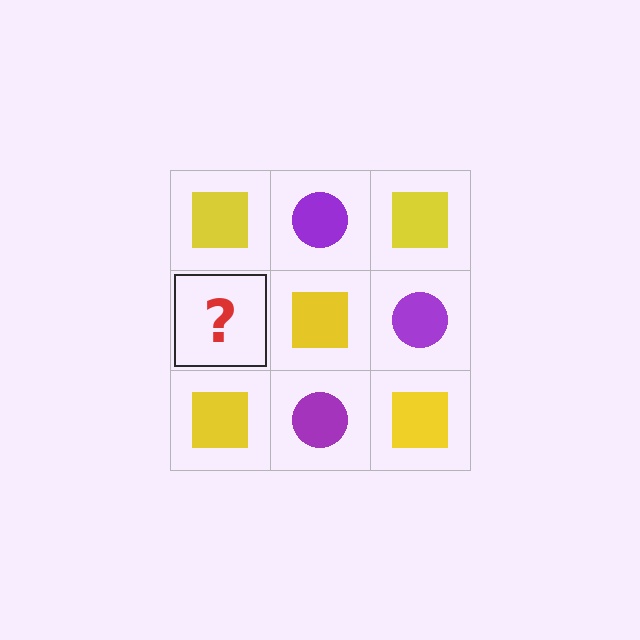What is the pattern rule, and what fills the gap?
The rule is that it alternates yellow square and purple circle in a checkerboard pattern. The gap should be filled with a purple circle.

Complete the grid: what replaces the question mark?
The question mark should be replaced with a purple circle.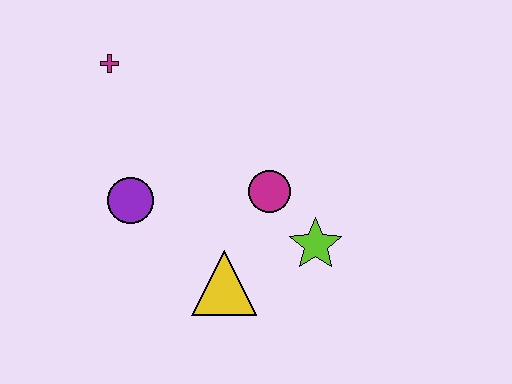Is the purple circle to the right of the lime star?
No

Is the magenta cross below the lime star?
No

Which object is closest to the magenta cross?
The purple circle is closest to the magenta cross.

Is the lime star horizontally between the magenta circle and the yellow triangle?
No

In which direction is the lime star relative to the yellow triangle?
The lime star is to the right of the yellow triangle.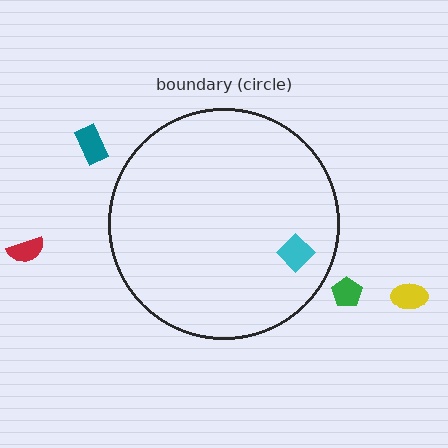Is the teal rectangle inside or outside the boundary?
Outside.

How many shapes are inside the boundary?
1 inside, 4 outside.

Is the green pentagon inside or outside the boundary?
Outside.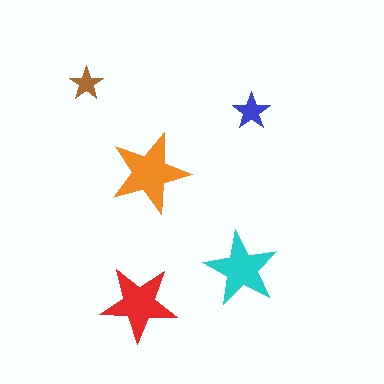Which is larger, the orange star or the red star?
The orange one.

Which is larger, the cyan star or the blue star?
The cyan one.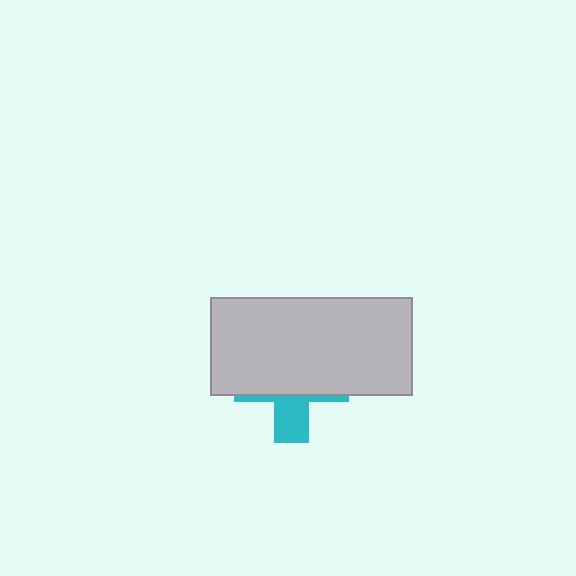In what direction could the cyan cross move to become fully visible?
The cyan cross could move down. That would shift it out from behind the light gray rectangle entirely.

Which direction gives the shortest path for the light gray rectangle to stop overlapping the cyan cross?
Moving up gives the shortest separation.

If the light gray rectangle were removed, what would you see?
You would see the complete cyan cross.